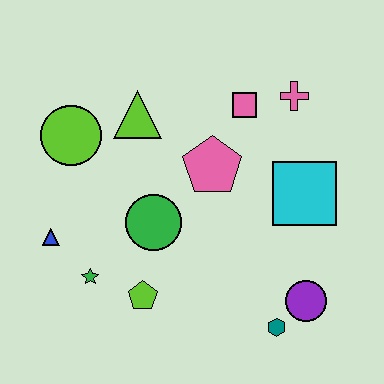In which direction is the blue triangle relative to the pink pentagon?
The blue triangle is to the left of the pink pentagon.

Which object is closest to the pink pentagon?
The pink square is closest to the pink pentagon.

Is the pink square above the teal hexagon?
Yes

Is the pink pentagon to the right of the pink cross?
No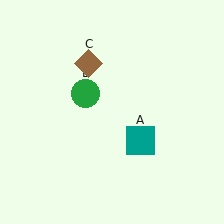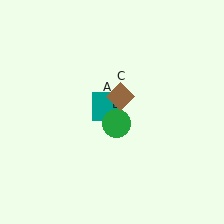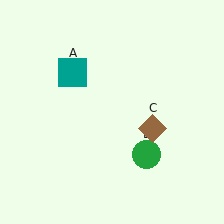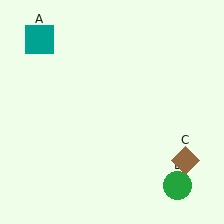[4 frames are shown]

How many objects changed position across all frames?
3 objects changed position: teal square (object A), green circle (object B), brown diamond (object C).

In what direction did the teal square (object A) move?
The teal square (object A) moved up and to the left.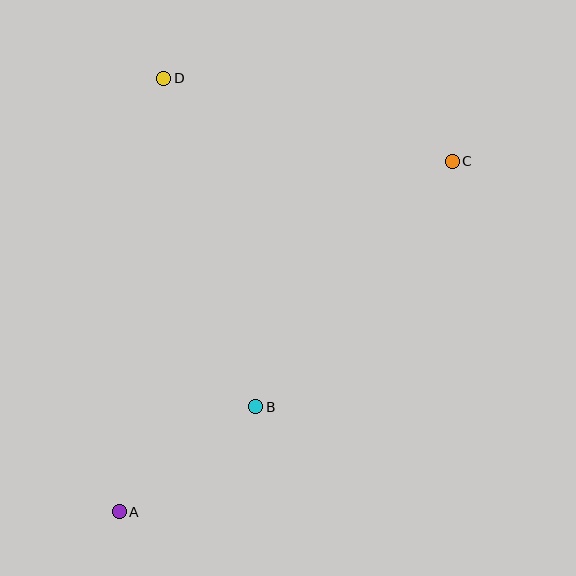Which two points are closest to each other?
Points A and B are closest to each other.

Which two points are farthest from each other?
Points A and C are farthest from each other.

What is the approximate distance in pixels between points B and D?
The distance between B and D is approximately 341 pixels.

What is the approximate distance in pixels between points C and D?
The distance between C and D is approximately 300 pixels.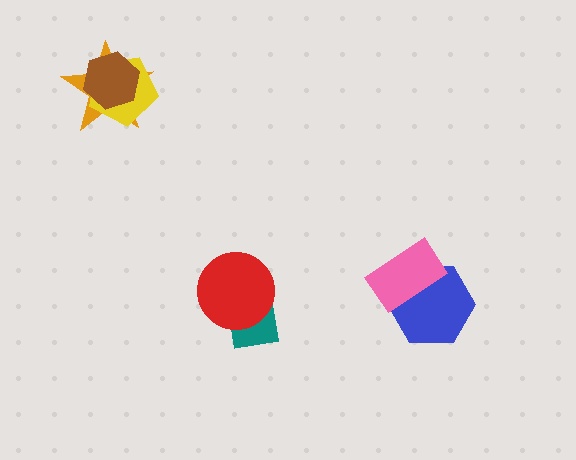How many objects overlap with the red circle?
1 object overlaps with the red circle.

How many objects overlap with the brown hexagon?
2 objects overlap with the brown hexagon.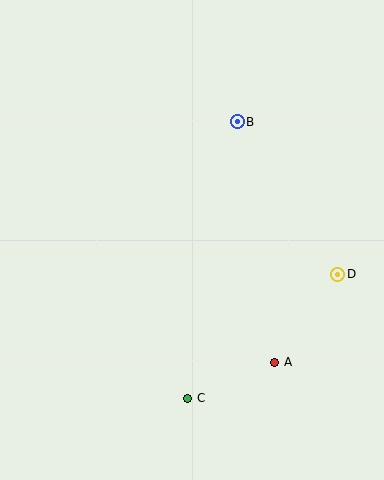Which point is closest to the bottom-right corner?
Point A is closest to the bottom-right corner.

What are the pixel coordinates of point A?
Point A is at (275, 362).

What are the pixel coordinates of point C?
Point C is at (188, 398).